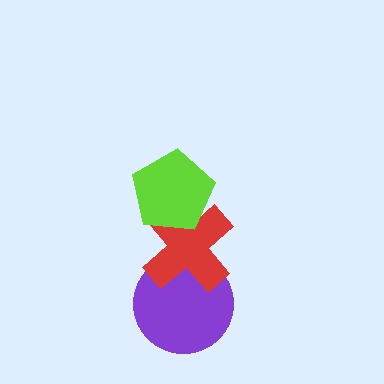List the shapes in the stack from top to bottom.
From top to bottom: the lime pentagon, the red cross, the purple circle.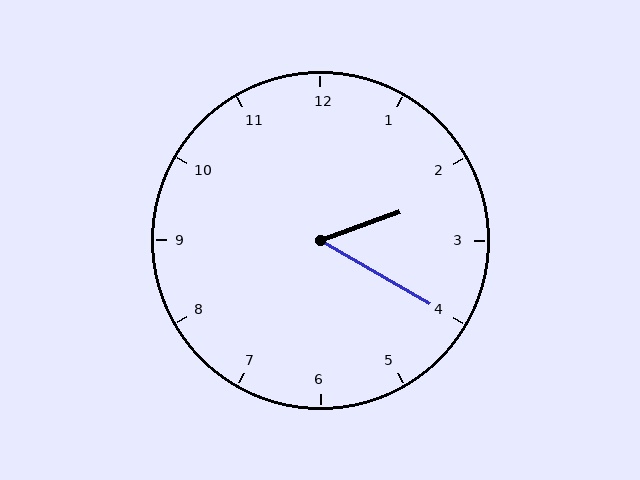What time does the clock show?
2:20.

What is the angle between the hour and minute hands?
Approximately 50 degrees.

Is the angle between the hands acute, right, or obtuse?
It is acute.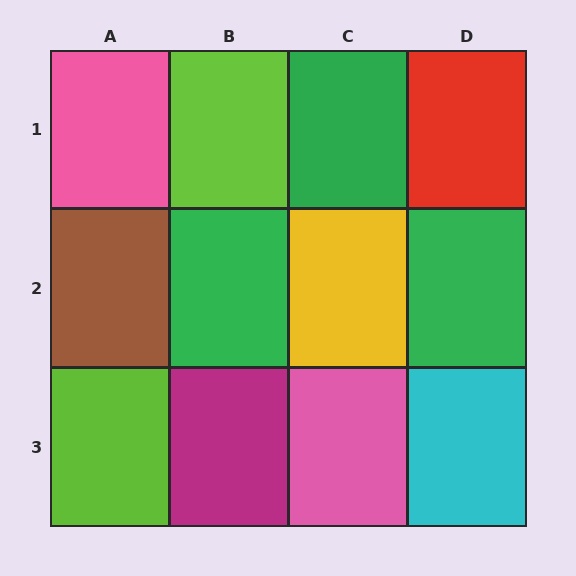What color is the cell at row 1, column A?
Pink.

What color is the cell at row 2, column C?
Yellow.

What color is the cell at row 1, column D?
Red.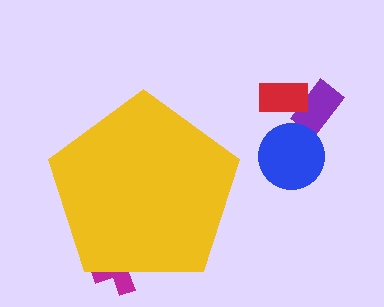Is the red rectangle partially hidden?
No, the red rectangle is fully visible.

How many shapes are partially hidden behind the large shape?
1 shape is partially hidden.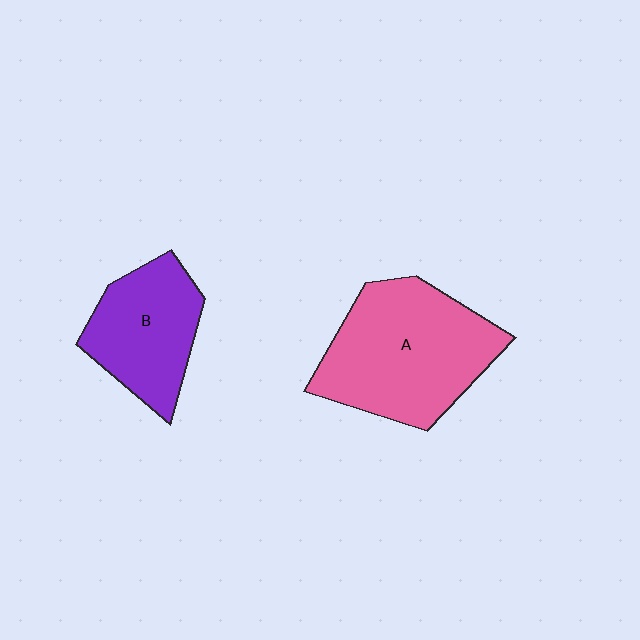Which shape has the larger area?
Shape A (pink).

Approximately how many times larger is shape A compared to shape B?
Approximately 1.5 times.